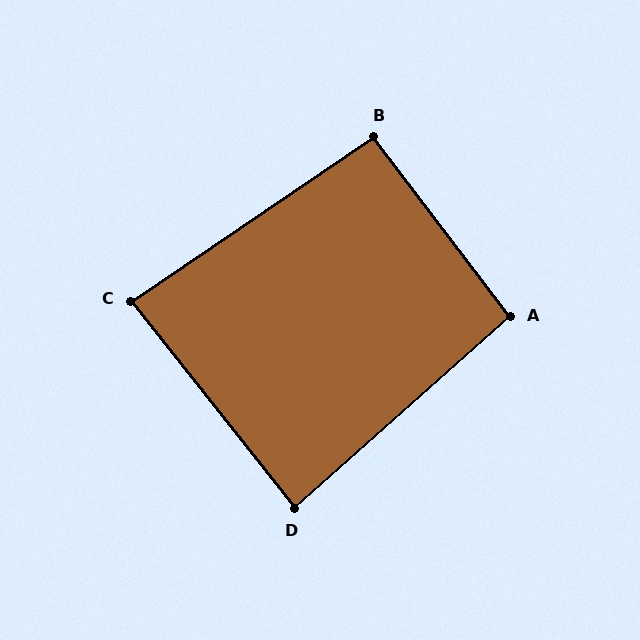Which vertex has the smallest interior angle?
C, at approximately 86 degrees.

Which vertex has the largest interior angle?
A, at approximately 94 degrees.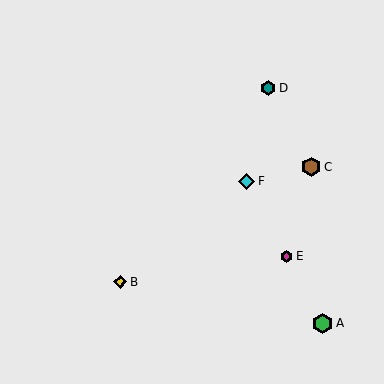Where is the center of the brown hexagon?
The center of the brown hexagon is at (311, 167).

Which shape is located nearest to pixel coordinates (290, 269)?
The magenta hexagon (labeled E) at (286, 256) is nearest to that location.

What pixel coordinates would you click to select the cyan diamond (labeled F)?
Click at (247, 182) to select the cyan diamond F.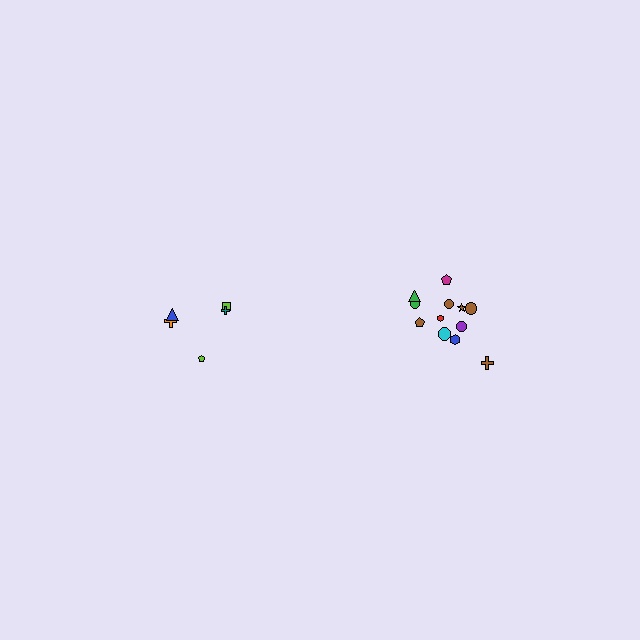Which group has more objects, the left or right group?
The right group.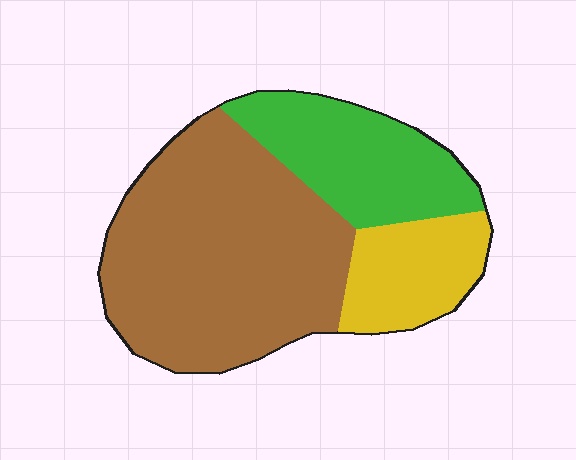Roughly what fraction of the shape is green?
Green covers around 25% of the shape.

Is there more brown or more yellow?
Brown.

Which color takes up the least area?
Yellow, at roughly 15%.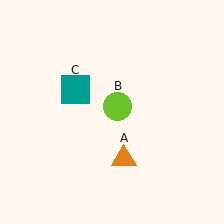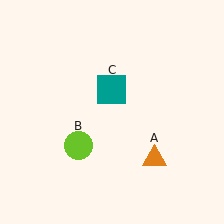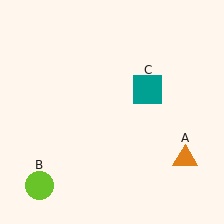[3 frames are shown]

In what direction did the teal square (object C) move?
The teal square (object C) moved right.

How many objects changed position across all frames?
3 objects changed position: orange triangle (object A), lime circle (object B), teal square (object C).